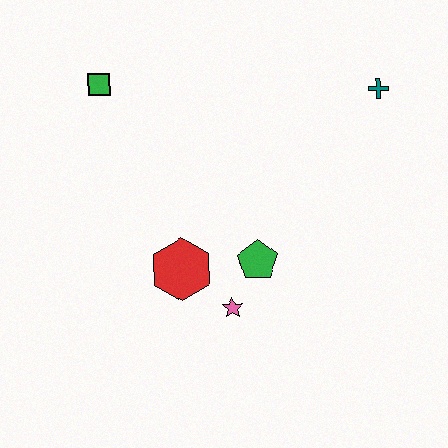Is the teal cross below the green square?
Yes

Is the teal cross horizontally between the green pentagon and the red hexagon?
No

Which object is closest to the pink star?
The green pentagon is closest to the pink star.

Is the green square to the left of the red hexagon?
Yes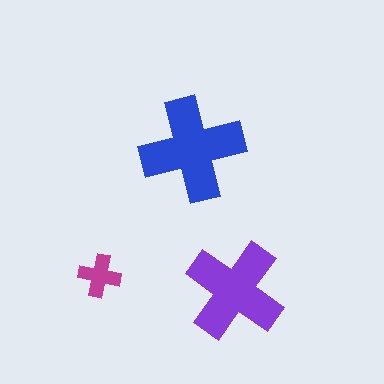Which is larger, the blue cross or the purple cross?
The blue one.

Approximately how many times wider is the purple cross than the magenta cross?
About 2.5 times wider.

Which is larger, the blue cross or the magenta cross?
The blue one.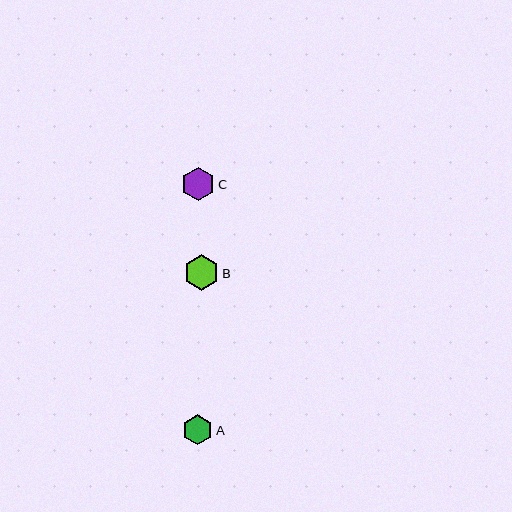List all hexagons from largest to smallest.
From largest to smallest: B, C, A.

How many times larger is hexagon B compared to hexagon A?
Hexagon B is approximately 1.2 times the size of hexagon A.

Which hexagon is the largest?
Hexagon B is the largest with a size of approximately 35 pixels.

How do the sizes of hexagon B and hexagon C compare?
Hexagon B and hexagon C are approximately the same size.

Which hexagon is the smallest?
Hexagon A is the smallest with a size of approximately 30 pixels.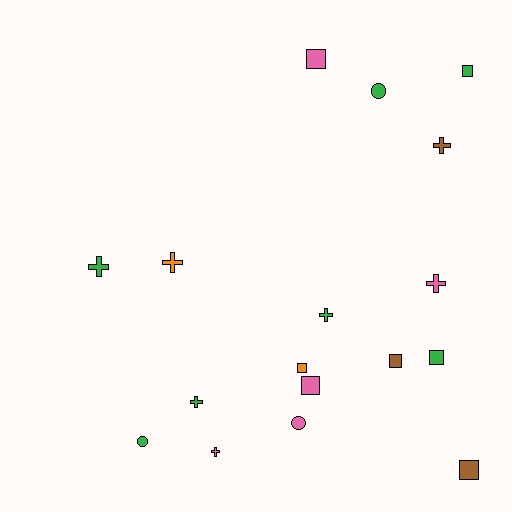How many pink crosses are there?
There are 2 pink crosses.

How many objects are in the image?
There are 17 objects.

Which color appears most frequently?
Green, with 7 objects.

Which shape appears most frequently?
Cross, with 7 objects.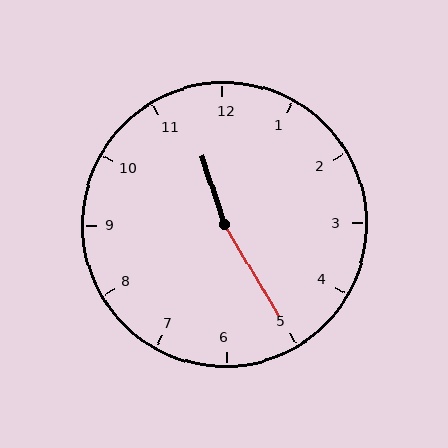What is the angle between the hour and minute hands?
Approximately 168 degrees.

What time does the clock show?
11:25.